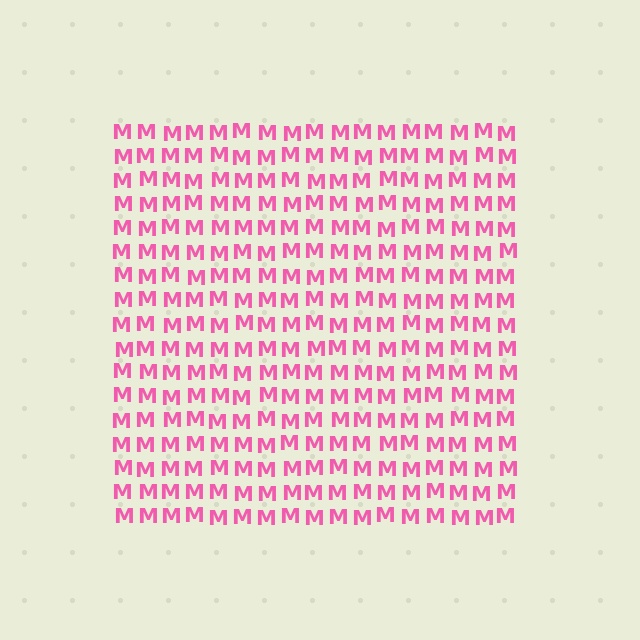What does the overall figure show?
The overall figure shows a square.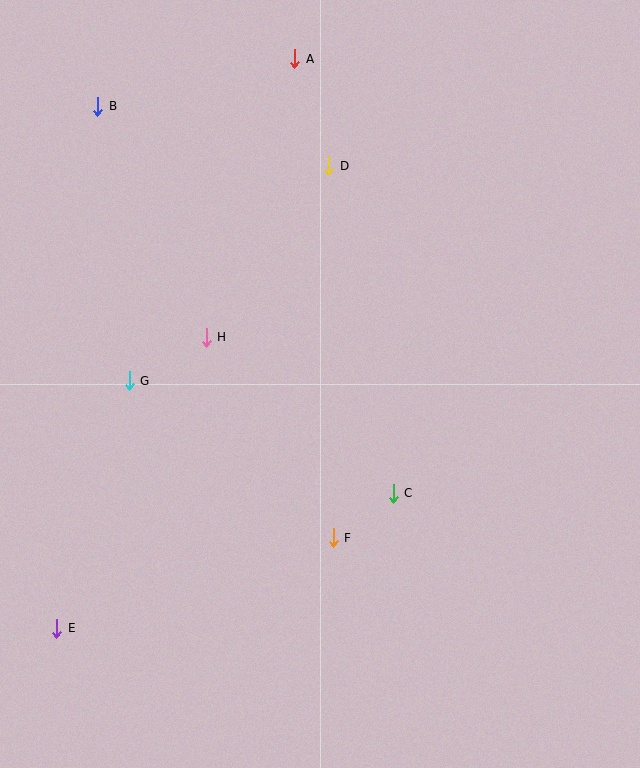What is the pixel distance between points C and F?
The distance between C and F is 75 pixels.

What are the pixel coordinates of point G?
Point G is at (129, 381).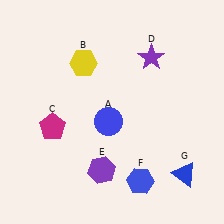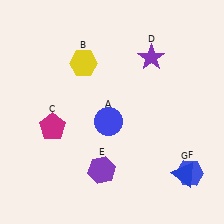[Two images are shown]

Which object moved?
The blue hexagon (F) moved right.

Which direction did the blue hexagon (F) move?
The blue hexagon (F) moved right.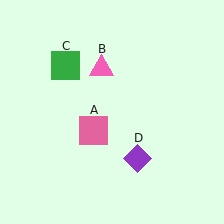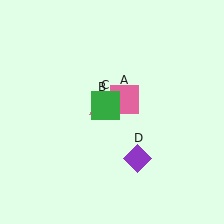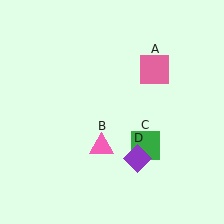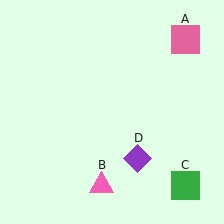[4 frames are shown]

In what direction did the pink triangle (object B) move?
The pink triangle (object B) moved down.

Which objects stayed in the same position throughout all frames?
Purple diamond (object D) remained stationary.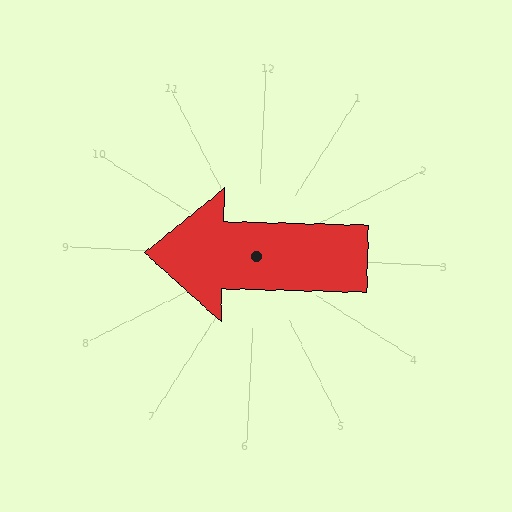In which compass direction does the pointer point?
West.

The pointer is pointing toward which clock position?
Roughly 9 o'clock.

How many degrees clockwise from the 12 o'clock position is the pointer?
Approximately 269 degrees.